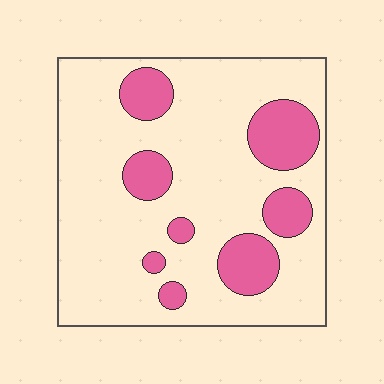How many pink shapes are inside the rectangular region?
8.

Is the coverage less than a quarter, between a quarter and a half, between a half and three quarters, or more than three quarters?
Less than a quarter.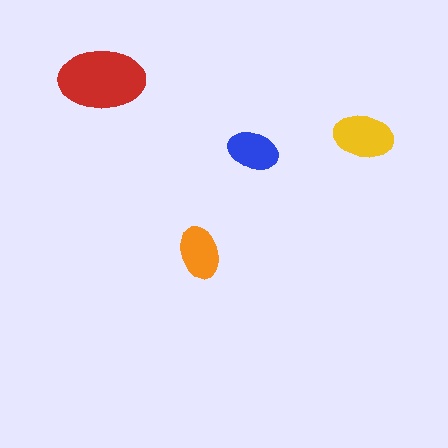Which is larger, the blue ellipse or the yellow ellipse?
The yellow one.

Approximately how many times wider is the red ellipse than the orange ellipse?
About 1.5 times wider.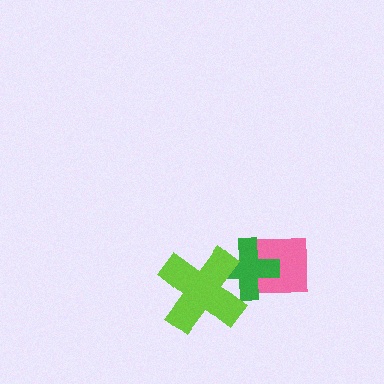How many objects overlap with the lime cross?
1 object overlaps with the lime cross.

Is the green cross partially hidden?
Yes, it is partially covered by another shape.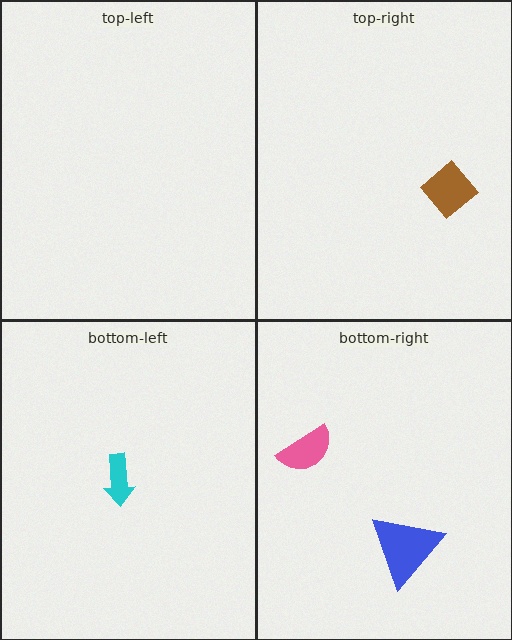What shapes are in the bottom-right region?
The pink semicircle, the blue triangle.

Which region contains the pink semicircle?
The bottom-right region.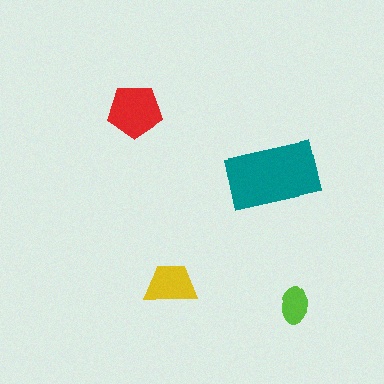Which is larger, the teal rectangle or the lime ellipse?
The teal rectangle.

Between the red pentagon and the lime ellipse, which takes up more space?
The red pentagon.